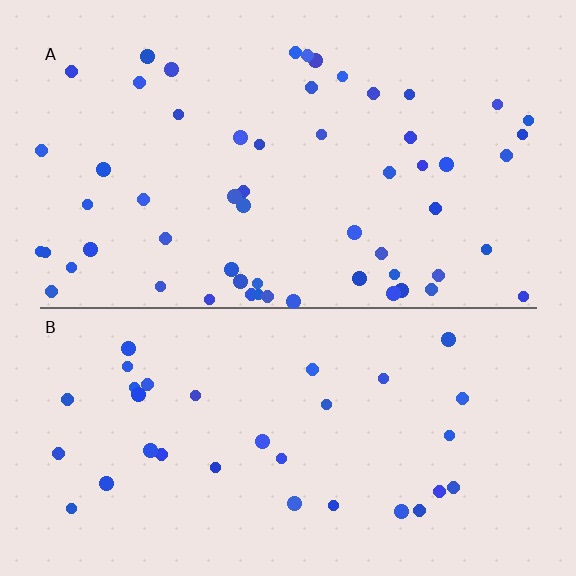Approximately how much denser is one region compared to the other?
Approximately 1.8× — region A over region B.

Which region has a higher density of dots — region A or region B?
A (the top).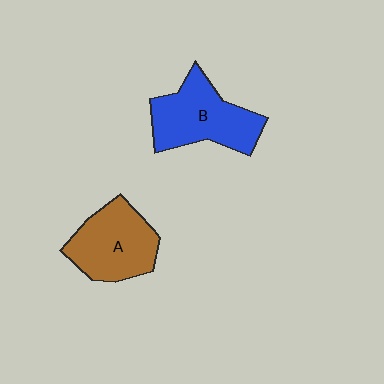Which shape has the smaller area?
Shape A (brown).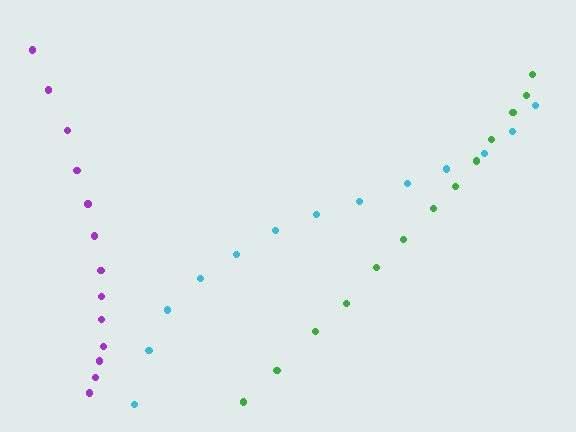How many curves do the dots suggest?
There are 3 distinct paths.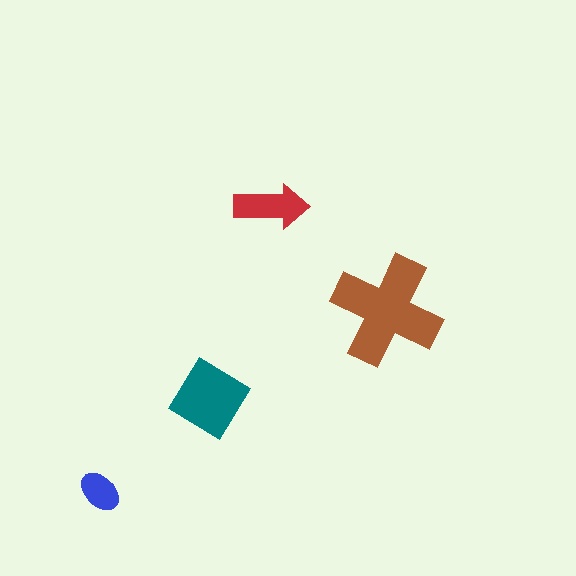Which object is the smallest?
The blue ellipse.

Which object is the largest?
The brown cross.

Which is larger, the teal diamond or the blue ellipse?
The teal diamond.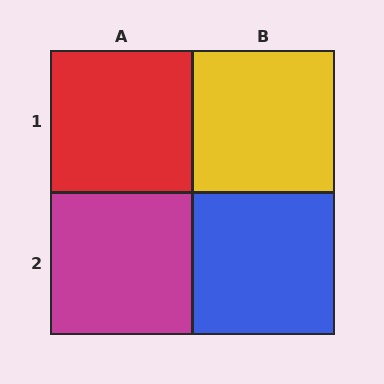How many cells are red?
1 cell is red.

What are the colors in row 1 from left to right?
Red, yellow.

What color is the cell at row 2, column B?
Blue.